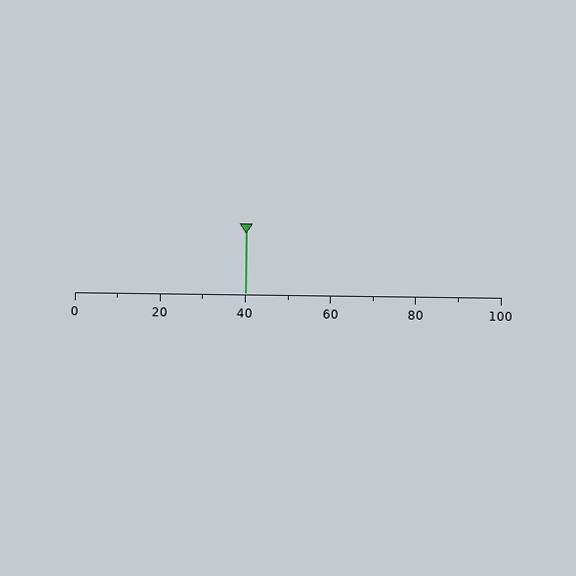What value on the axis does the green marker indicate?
The marker indicates approximately 40.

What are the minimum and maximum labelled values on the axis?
The axis runs from 0 to 100.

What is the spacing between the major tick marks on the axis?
The major ticks are spaced 20 apart.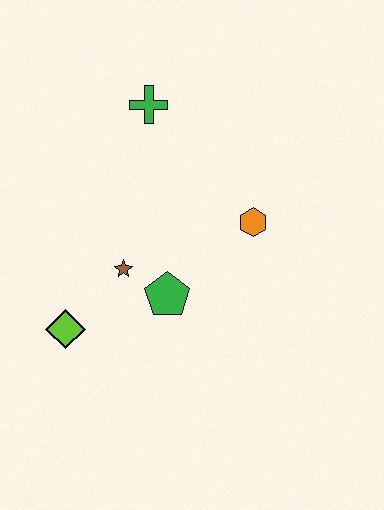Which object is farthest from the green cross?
The lime diamond is farthest from the green cross.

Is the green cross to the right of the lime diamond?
Yes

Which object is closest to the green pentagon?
The brown star is closest to the green pentagon.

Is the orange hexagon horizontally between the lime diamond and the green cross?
No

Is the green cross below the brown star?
No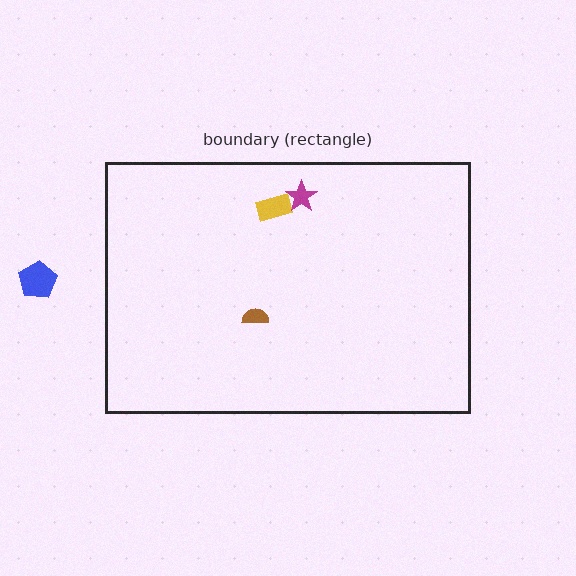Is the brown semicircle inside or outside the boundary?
Inside.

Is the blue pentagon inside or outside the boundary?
Outside.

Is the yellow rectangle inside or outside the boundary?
Inside.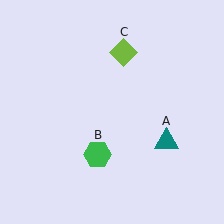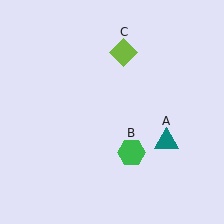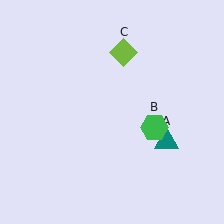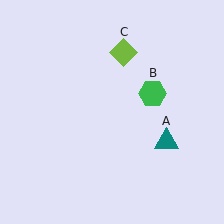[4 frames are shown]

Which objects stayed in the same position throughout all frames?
Teal triangle (object A) and lime diamond (object C) remained stationary.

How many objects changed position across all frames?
1 object changed position: green hexagon (object B).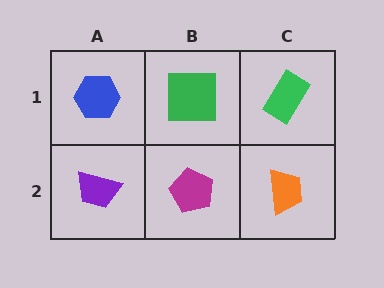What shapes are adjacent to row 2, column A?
A blue hexagon (row 1, column A), a magenta pentagon (row 2, column B).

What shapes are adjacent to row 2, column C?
A green rectangle (row 1, column C), a magenta pentagon (row 2, column B).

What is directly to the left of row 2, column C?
A magenta pentagon.